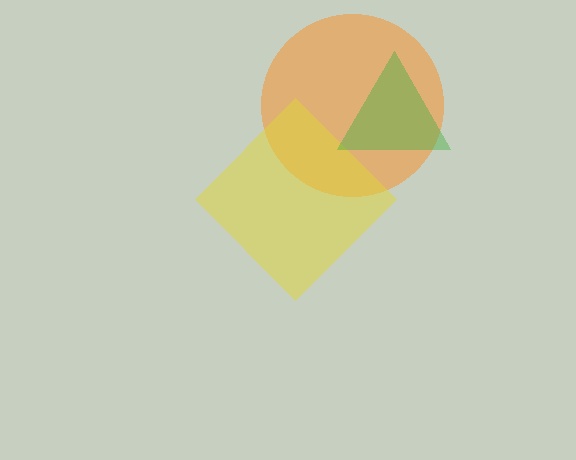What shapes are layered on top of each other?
The layered shapes are: an orange circle, a yellow diamond, a green triangle.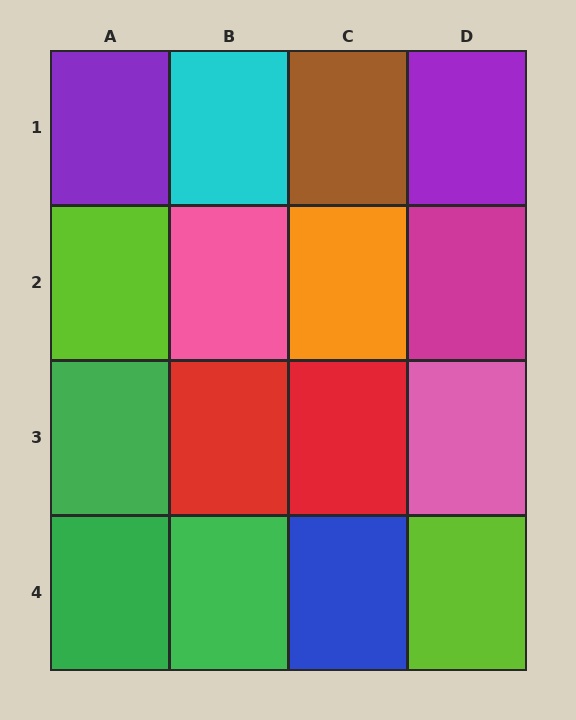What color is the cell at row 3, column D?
Pink.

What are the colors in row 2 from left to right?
Lime, pink, orange, magenta.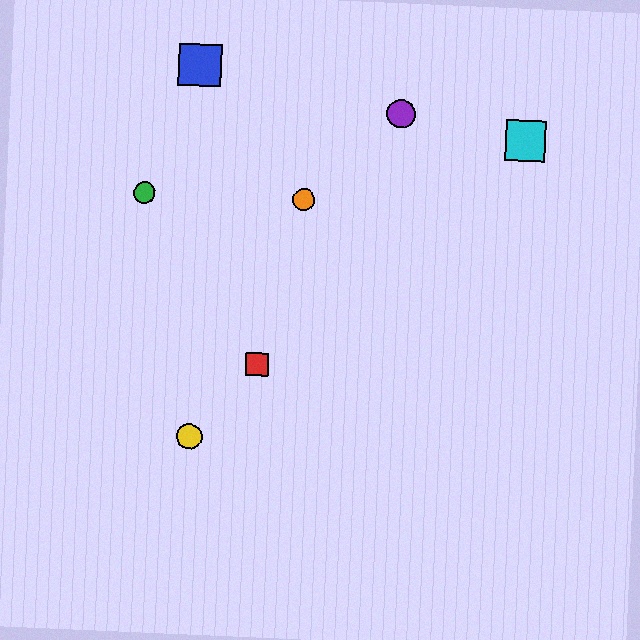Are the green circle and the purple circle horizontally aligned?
No, the green circle is at y≈193 and the purple circle is at y≈114.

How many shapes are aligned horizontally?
2 shapes (the green circle, the orange circle) are aligned horizontally.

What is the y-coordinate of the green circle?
The green circle is at y≈193.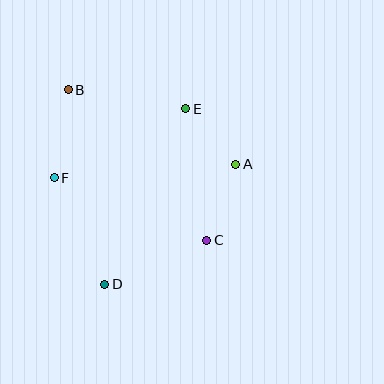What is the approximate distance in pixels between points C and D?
The distance between C and D is approximately 111 pixels.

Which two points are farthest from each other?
Points B and C are farthest from each other.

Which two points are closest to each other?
Points A and E are closest to each other.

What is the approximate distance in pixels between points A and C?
The distance between A and C is approximately 81 pixels.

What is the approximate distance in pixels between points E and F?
The distance between E and F is approximately 148 pixels.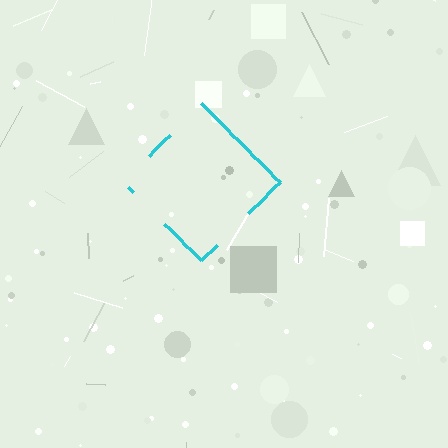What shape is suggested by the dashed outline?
The dashed outline suggests a diamond.